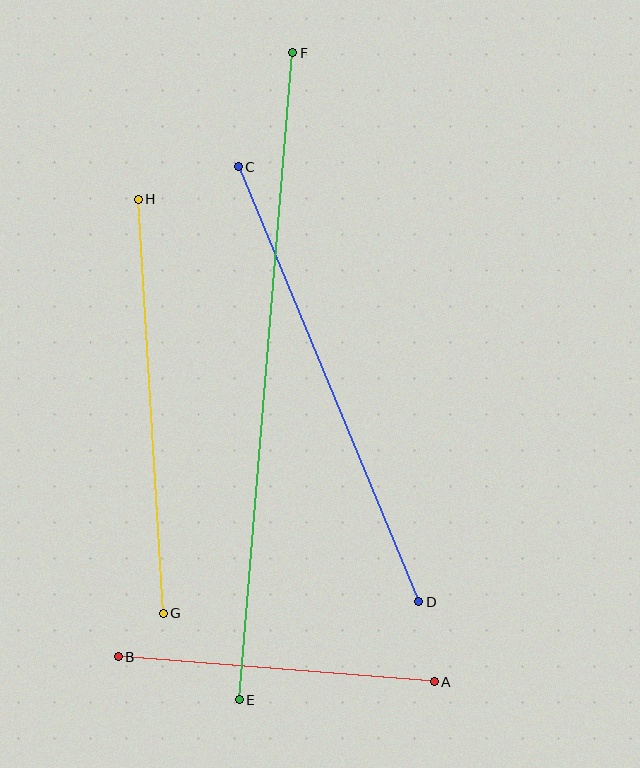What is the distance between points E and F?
The distance is approximately 649 pixels.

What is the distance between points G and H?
The distance is approximately 415 pixels.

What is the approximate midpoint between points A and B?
The midpoint is at approximately (276, 669) pixels.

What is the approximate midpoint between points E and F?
The midpoint is at approximately (266, 376) pixels.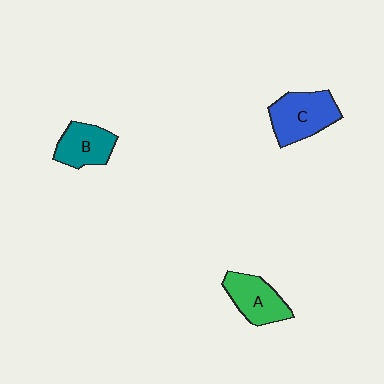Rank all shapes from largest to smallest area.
From largest to smallest: C (blue), A (green), B (teal).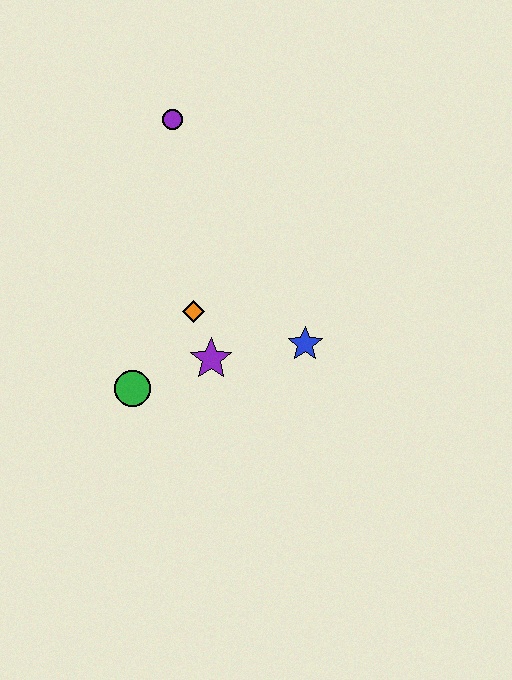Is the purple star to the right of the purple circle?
Yes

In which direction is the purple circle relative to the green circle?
The purple circle is above the green circle.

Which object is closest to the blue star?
The purple star is closest to the blue star.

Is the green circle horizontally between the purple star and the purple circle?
No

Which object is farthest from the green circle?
The purple circle is farthest from the green circle.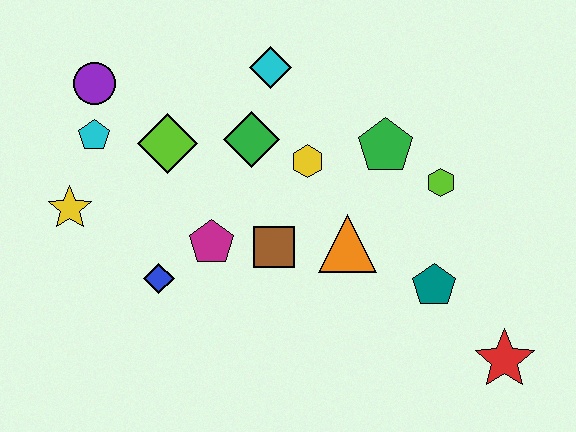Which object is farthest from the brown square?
The red star is farthest from the brown square.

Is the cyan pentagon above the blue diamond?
Yes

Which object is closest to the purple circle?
The cyan pentagon is closest to the purple circle.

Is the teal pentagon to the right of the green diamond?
Yes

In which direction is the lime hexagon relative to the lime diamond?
The lime hexagon is to the right of the lime diamond.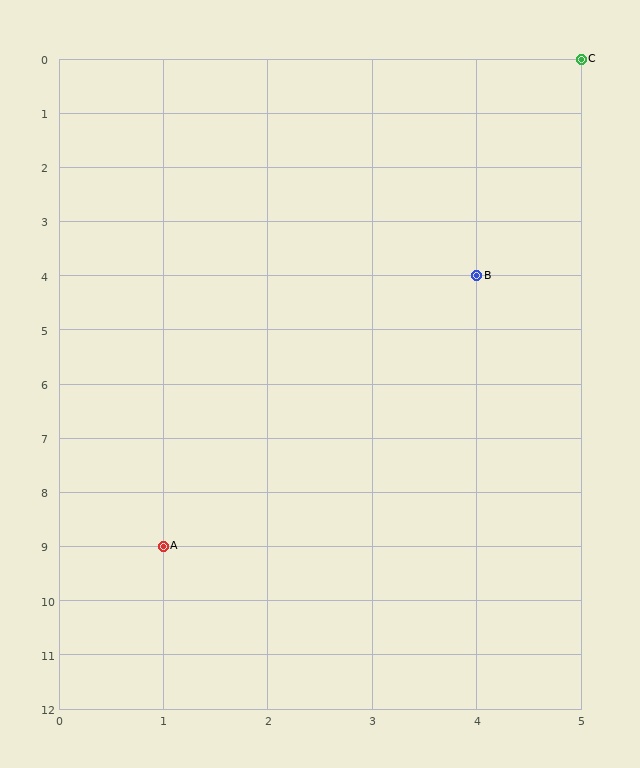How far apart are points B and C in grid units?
Points B and C are 1 column and 4 rows apart (about 4.1 grid units diagonally).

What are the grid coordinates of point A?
Point A is at grid coordinates (1, 9).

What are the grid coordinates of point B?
Point B is at grid coordinates (4, 4).